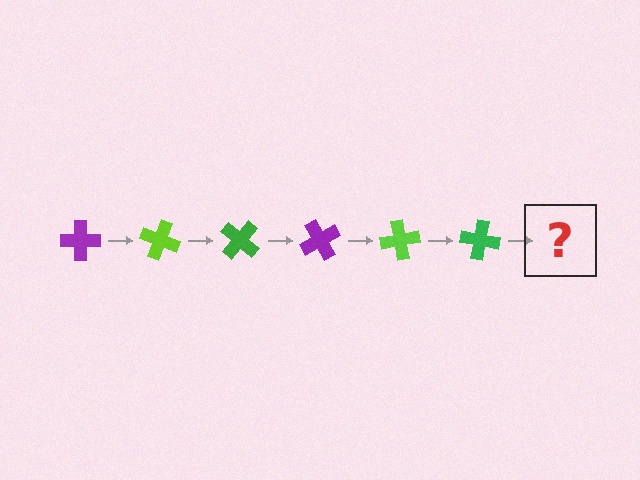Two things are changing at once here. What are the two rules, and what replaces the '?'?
The two rules are that it rotates 20 degrees each step and the color cycles through purple, lime, and green. The '?' should be a purple cross, rotated 120 degrees from the start.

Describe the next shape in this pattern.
It should be a purple cross, rotated 120 degrees from the start.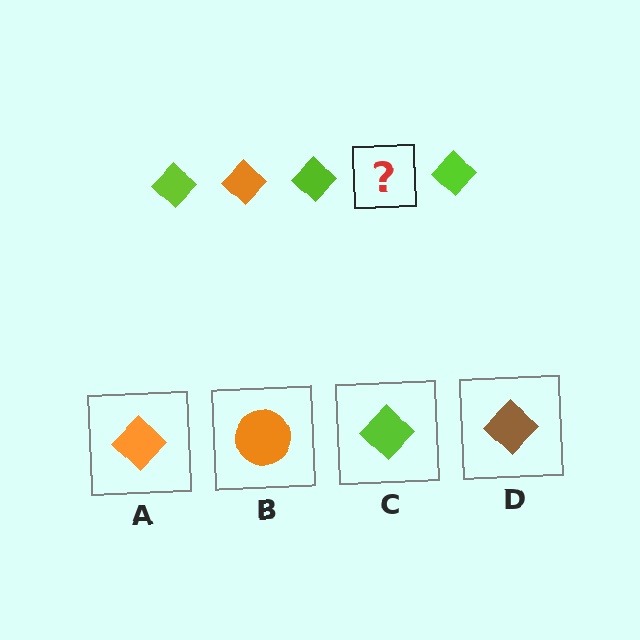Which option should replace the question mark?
Option A.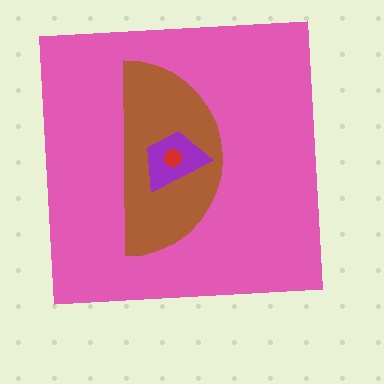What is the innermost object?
The red circle.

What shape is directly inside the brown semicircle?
The purple trapezoid.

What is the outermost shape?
The pink square.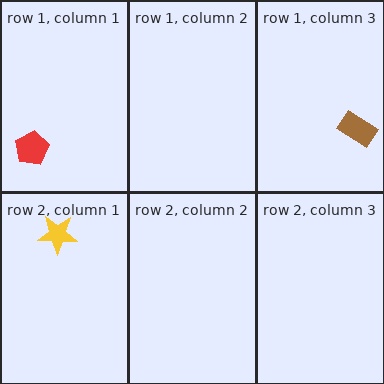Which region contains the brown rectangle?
The row 1, column 3 region.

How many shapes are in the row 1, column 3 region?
1.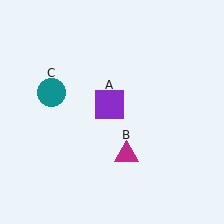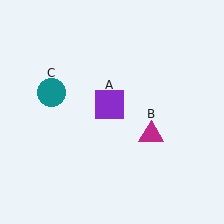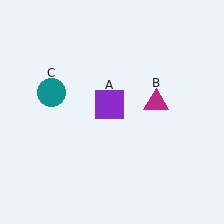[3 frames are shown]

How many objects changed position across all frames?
1 object changed position: magenta triangle (object B).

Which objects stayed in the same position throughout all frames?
Purple square (object A) and teal circle (object C) remained stationary.